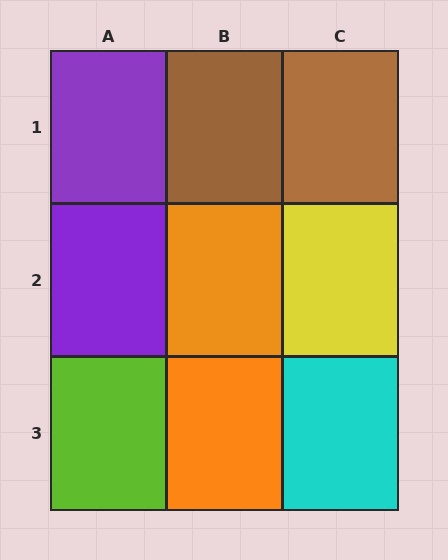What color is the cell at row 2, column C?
Yellow.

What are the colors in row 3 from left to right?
Lime, orange, cyan.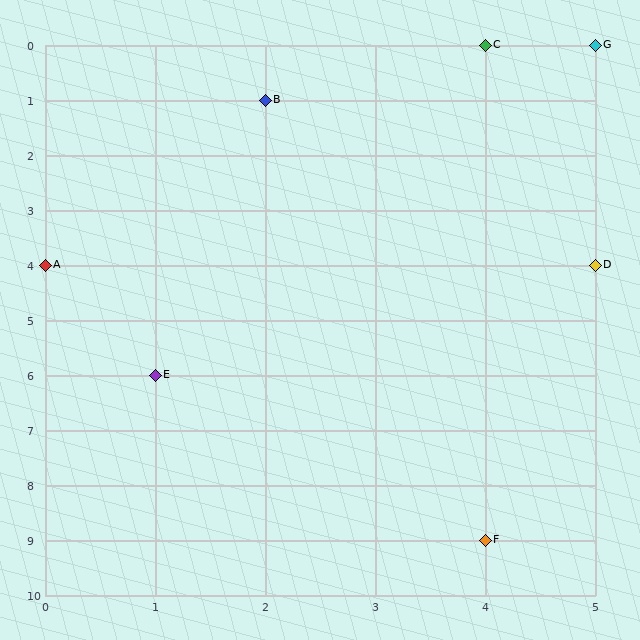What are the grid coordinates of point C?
Point C is at grid coordinates (4, 0).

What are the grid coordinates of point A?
Point A is at grid coordinates (0, 4).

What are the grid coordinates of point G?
Point G is at grid coordinates (5, 0).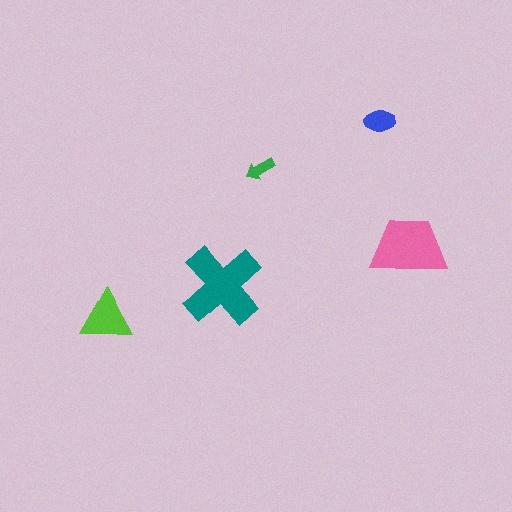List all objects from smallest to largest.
The green arrow, the blue ellipse, the lime triangle, the pink trapezoid, the teal cross.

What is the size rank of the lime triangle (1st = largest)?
3rd.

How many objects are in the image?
There are 5 objects in the image.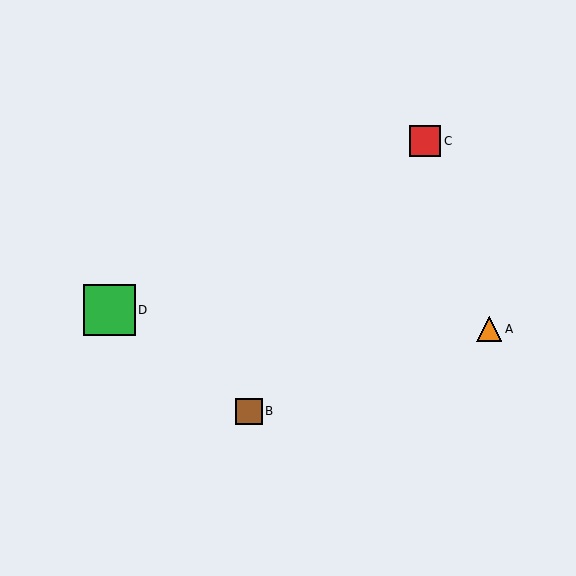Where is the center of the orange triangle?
The center of the orange triangle is at (489, 329).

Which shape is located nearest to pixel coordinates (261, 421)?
The brown square (labeled B) at (249, 411) is nearest to that location.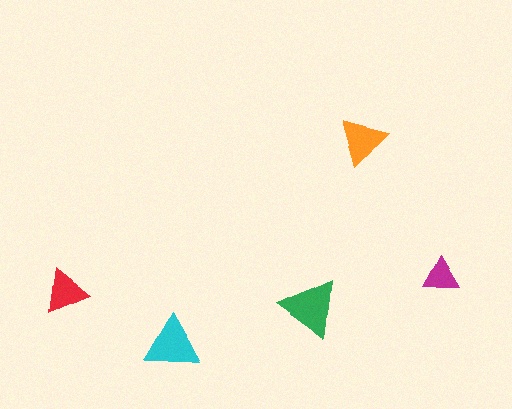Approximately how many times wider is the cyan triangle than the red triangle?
About 1.5 times wider.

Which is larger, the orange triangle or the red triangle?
The orange one.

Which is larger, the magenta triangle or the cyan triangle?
The cyan one.